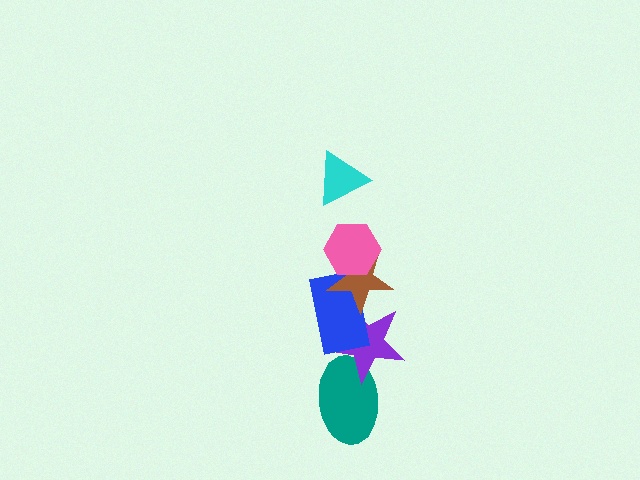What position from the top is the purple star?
The purple star is 5th from the top.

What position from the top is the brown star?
The brown star is 3rd from the top.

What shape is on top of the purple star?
The blue rectangle is on top of the purple star.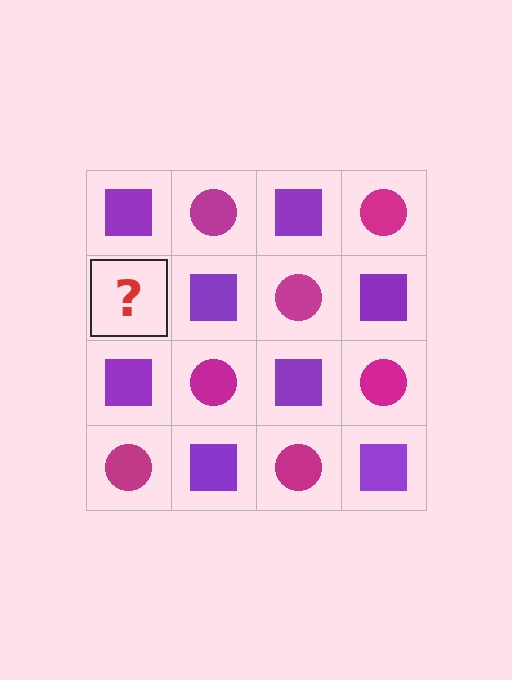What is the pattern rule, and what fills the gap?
The rule is that it alternates purple square and magenta circle in a checkerboard pattern. The gap should be filled with a magenta circle.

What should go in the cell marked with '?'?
The missing cell should contain a magenta circle.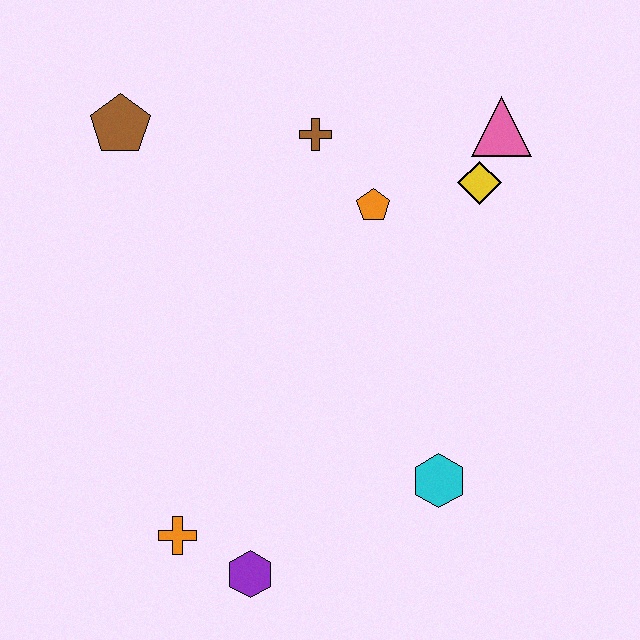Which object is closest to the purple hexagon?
The orange cross is closest to the purple hexagon.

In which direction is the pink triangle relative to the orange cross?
The pink triangle is above the orange cross.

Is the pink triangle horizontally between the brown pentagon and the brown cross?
No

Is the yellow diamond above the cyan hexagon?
Yes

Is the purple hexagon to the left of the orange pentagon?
Yes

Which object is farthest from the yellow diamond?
The orange cross is farthest from the yellow diamond.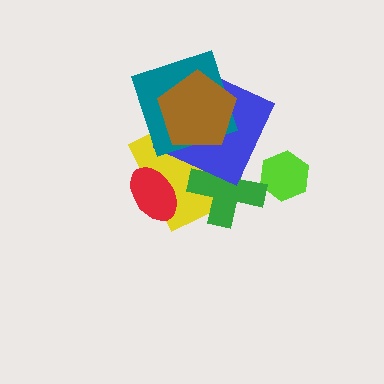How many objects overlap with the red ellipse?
1 object overlaps with the red ellipse.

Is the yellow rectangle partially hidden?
Yes, it is partially covered by another shape.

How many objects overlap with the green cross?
2 objects overlap with the green cross.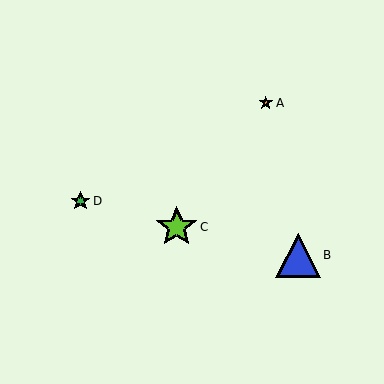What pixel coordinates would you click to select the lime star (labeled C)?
Click at (177, 227) to select the lime star C.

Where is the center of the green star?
The center of the green star is at (81, 201).